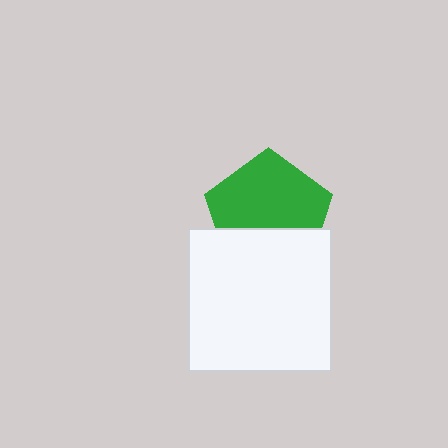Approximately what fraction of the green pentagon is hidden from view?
Roughly 36% of the green pentagon is hidden behind the white square.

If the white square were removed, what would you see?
You would see the complete green pentagon.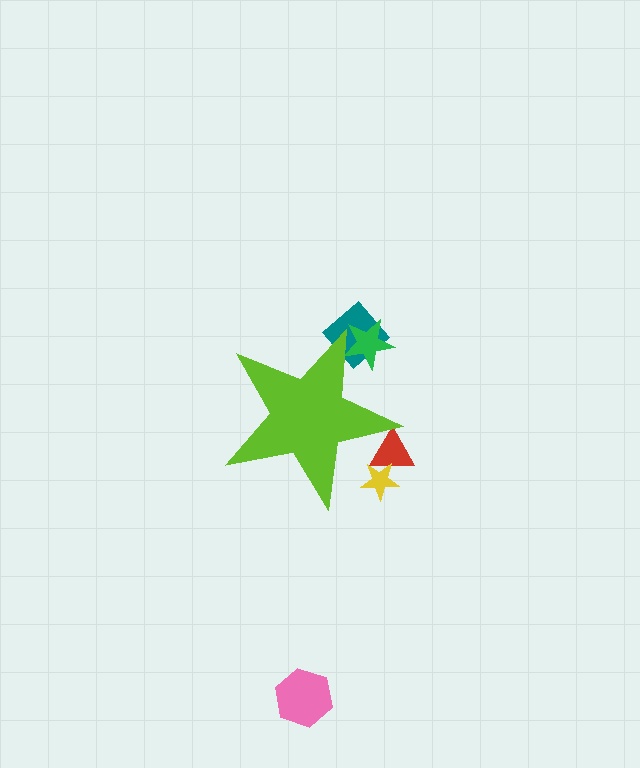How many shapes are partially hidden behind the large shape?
4 shapes are partially hidden.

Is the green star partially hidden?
Yes, the green star is partially hidden behind the lime star.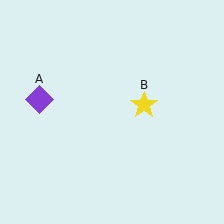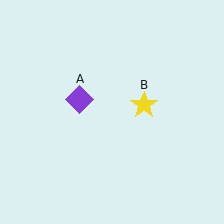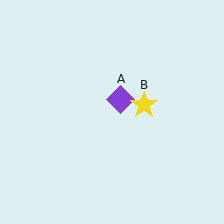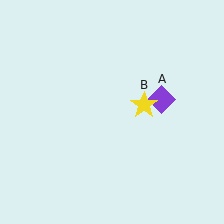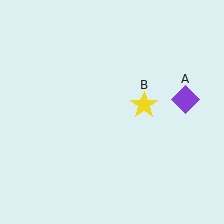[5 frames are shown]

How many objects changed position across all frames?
1 object changed position: purple diamond (object A).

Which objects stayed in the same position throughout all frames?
Yellow star (object B) remained stationary.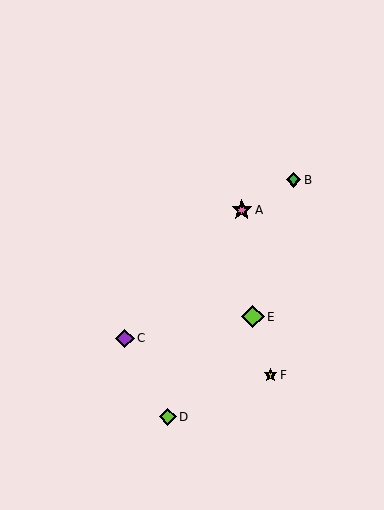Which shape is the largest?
The lime diamond (labeled E) is the largest.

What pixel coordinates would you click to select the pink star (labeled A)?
Click at (242, 210) to select the pink star A.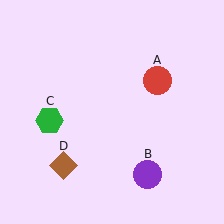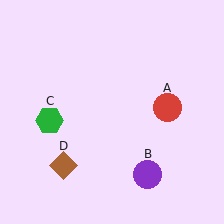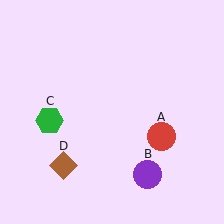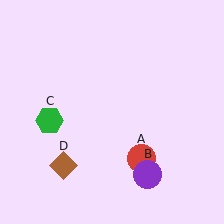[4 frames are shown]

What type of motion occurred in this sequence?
The red circle (object A) rotated clockwise around the center of the scene.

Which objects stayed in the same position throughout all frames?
Purple circle (object B) and green hexagon (object C) and brown diamond (object D) remained stationary.